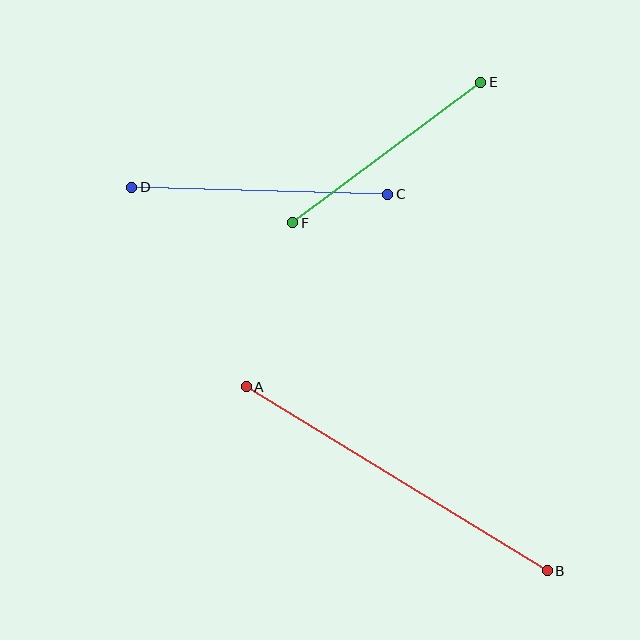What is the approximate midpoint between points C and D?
The midpoint is at approximately (260, 191) pixels.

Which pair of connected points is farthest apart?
Points A and B are farthest apart.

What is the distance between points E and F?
The distance is approximately 234 pixels.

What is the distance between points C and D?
The distance is approximately 256 pixels.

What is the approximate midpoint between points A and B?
The midpoint is at approximately (397, 479) pixels.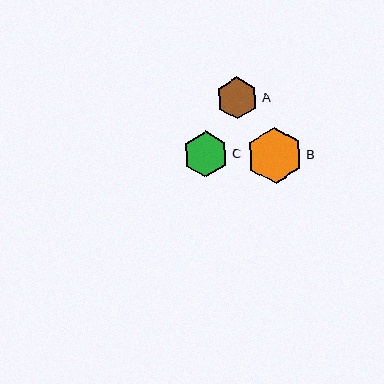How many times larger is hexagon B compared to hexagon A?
Hexagon B is approximately 1.3 times the size of hexagon A.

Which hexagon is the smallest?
Hexagon A is the smallest with a size of approximately 42 pixels.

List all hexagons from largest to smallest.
From largest to smallest: B, C, A.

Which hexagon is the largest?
Hexagon B is the largest with a size of approximately 56 pixels.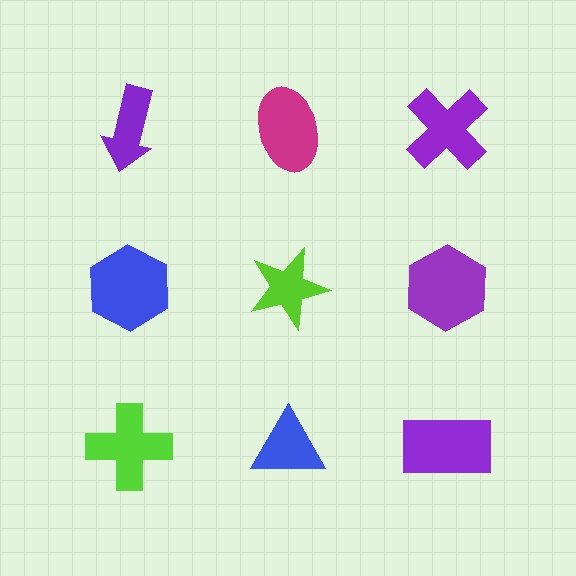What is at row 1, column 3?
A purple cross.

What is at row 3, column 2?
A blue triangle.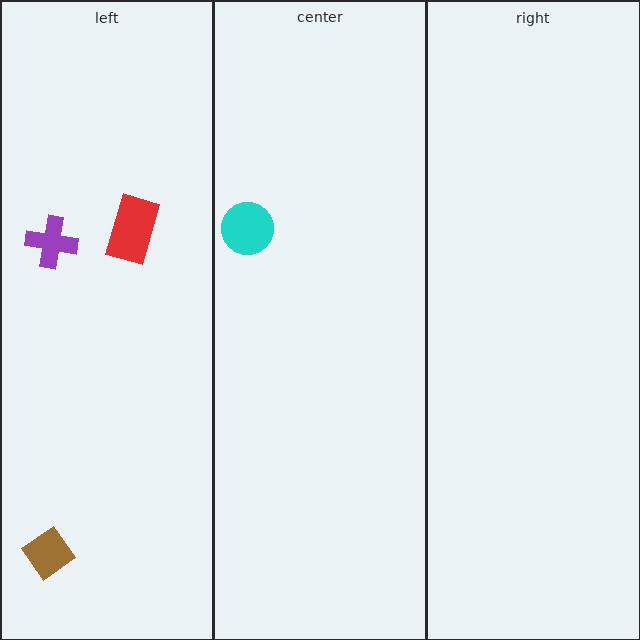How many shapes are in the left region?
3.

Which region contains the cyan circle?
The center region.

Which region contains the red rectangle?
The left region.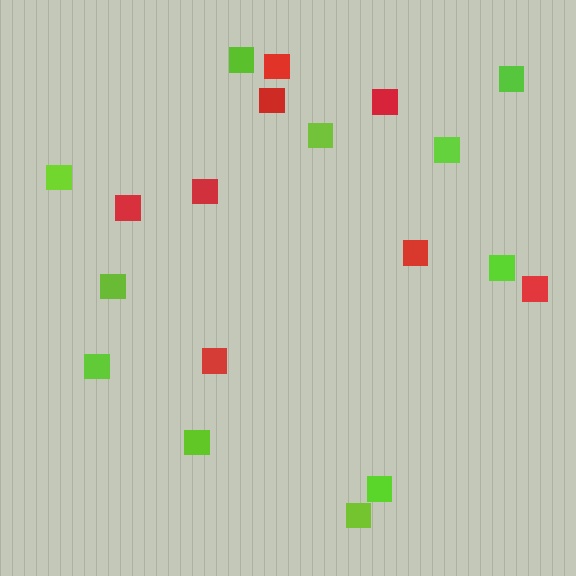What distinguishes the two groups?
There are 2 groups: one group of red squares (8) and one group of lime squares (11).